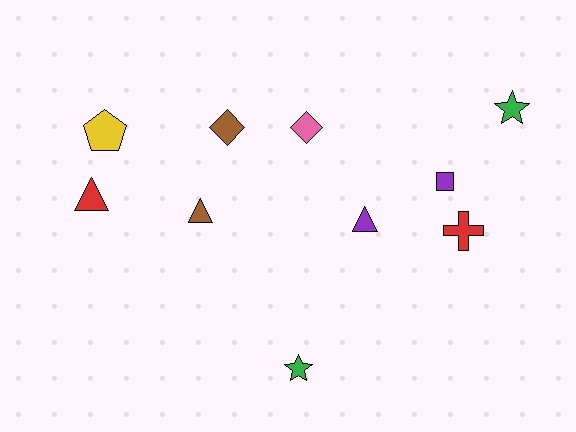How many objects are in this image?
There are 10 objects.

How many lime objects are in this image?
There are no lime objects.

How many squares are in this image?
There is 1 square.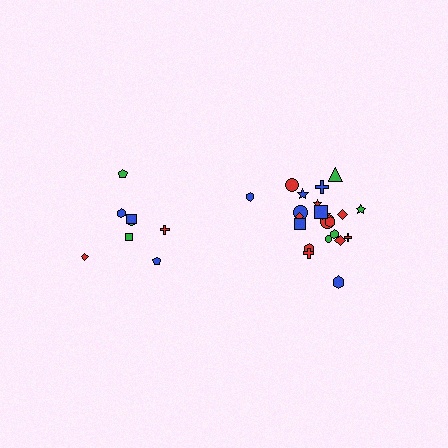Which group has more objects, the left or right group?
The right group.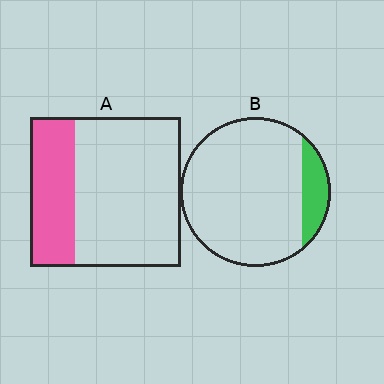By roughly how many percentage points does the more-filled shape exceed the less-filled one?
By roughly 15 percentage points (A over B).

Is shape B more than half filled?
No.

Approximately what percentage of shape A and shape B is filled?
A is approximately 30% and B is approximately 15%.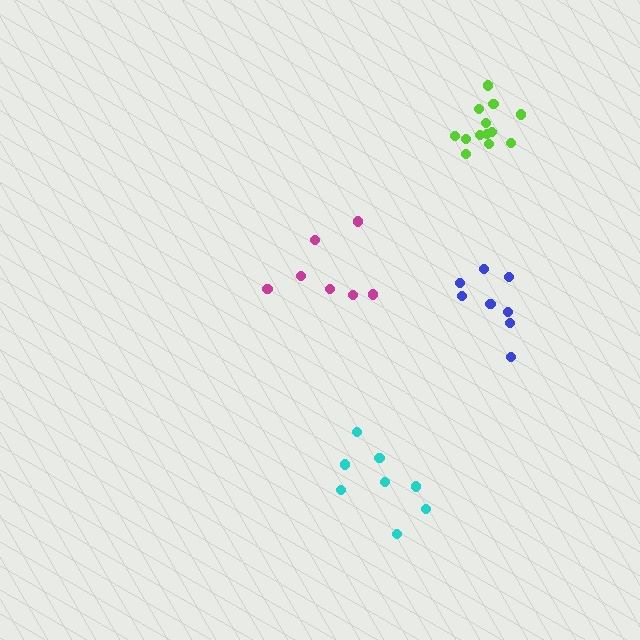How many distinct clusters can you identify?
There are 4 distinct clusters.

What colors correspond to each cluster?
The clusters are colored: magenta, cyan, lime, blue.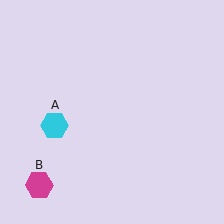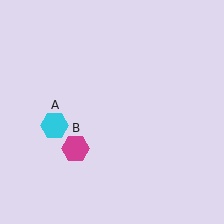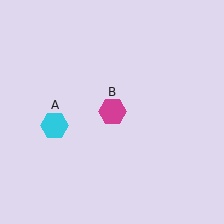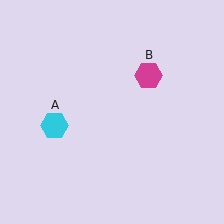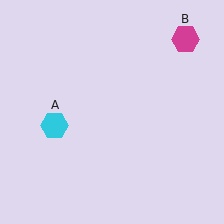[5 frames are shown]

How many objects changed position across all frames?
1 object changed position: magenta hexagon (object B).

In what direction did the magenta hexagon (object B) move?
The magenta hexagon (object B) moved up and to the right.